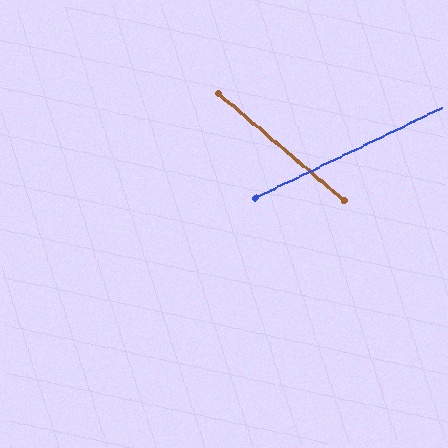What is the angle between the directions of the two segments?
Approximately 66 degrees.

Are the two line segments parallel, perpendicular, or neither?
Neither parallel nor perpendicular — they differ by about 66°.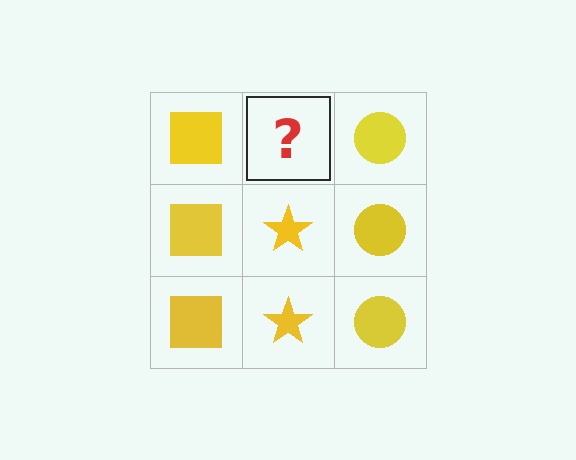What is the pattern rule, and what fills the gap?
The rule is that each column has a consistent shape. The gap should be filled with a yellow star.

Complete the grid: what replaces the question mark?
The question mark should be replaced with a yellow star.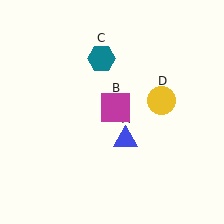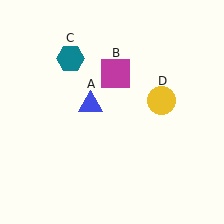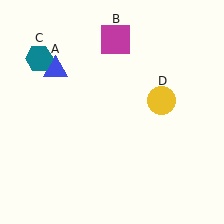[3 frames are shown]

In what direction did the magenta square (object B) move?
The magenta square (object B) moved up.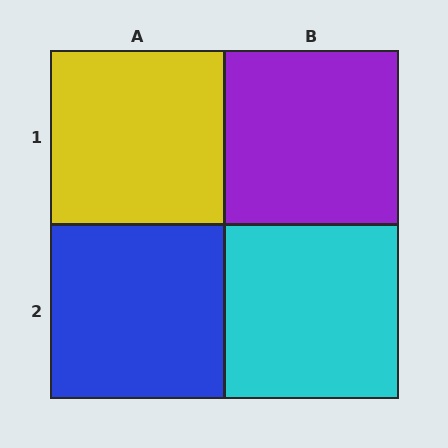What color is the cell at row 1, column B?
Purple.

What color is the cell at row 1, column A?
Yellow.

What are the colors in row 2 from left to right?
Blue, cyan.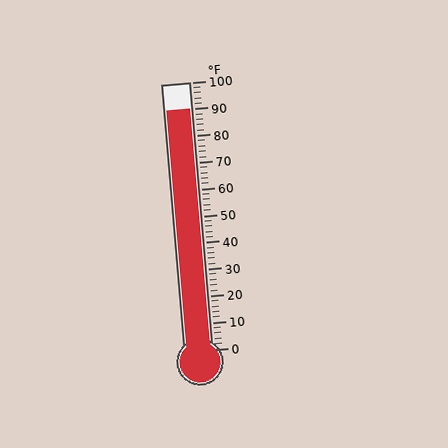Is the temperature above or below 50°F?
The temperature is above 50°F.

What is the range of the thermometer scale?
The thermometer scale ranges from 0°F to 100°F.